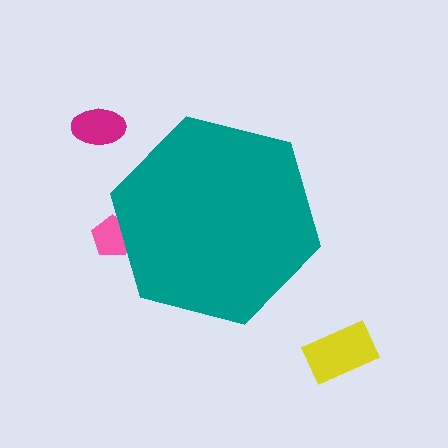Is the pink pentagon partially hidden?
Yes, the pink pentagon is partially hidden behind the teal hexagon.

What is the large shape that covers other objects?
A teal hexagon.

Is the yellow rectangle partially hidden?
No, the yellow rectangle is fully visible.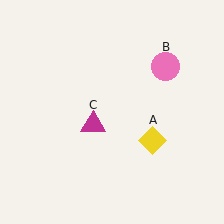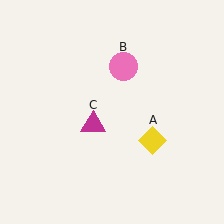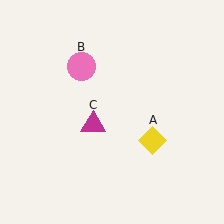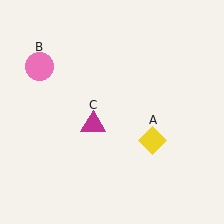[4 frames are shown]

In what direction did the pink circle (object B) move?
The pink circle (object B) moved left.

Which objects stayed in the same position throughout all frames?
Yellow diamond (object A) and magenta triangle (object C) remained stationary.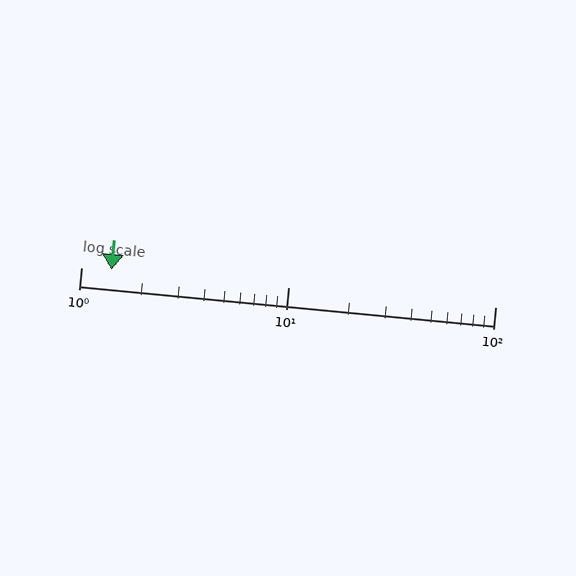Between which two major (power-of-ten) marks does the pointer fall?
The pointer is between 1 and 10.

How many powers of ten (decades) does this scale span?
The scale spans 2 decades, from 1 to 100.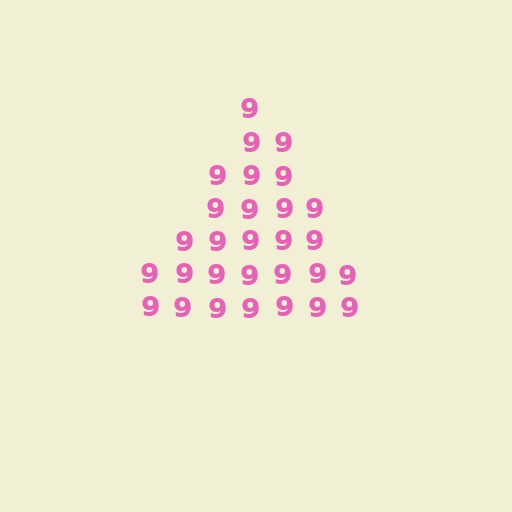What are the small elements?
The small elements are digit 9's.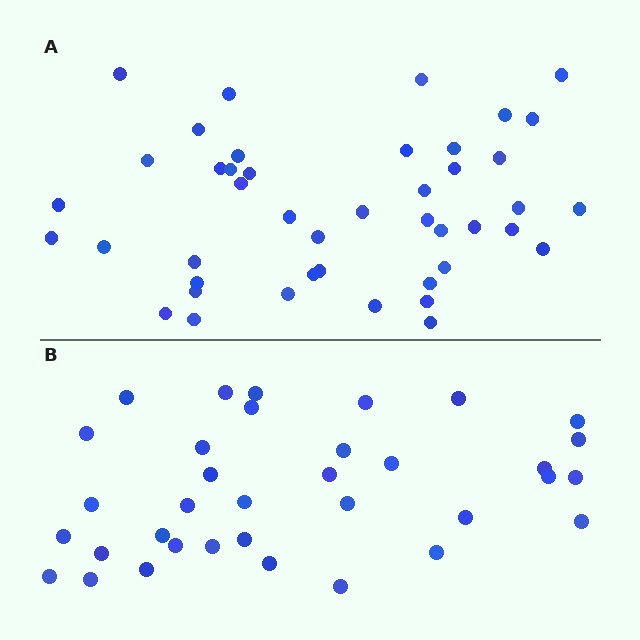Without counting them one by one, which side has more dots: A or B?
Region A (the top region) has more dots.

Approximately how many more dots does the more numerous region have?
Region A has roughly 8 or so more dots than region B.